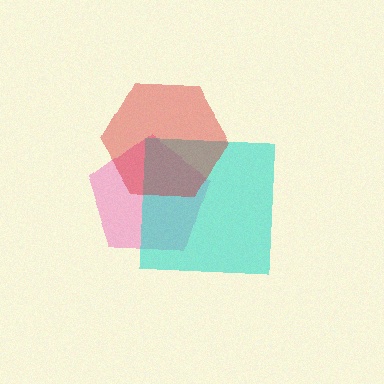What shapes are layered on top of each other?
The layered shapes are: a pink pentagon, a cyan square, a red hexagon.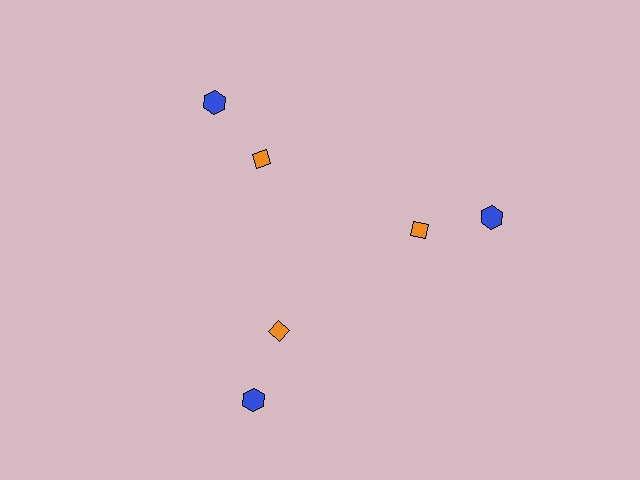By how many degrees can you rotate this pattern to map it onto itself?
The pattern maps onto itself every 120 degrees of rotation.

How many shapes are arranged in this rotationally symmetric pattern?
There are 6 shapes, arranged in 3 groups of 2.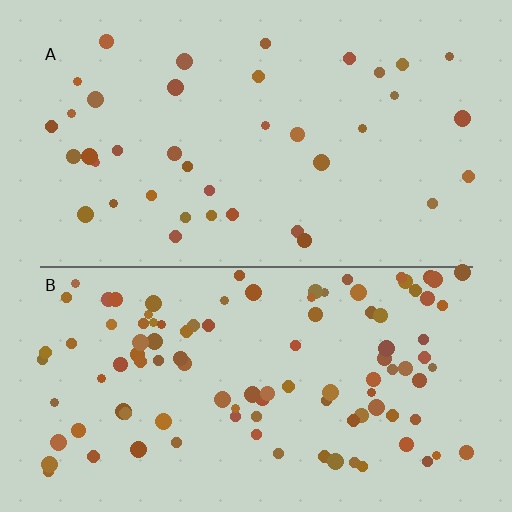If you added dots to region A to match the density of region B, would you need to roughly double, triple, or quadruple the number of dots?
Approximately triple.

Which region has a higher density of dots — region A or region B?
B (the bottom).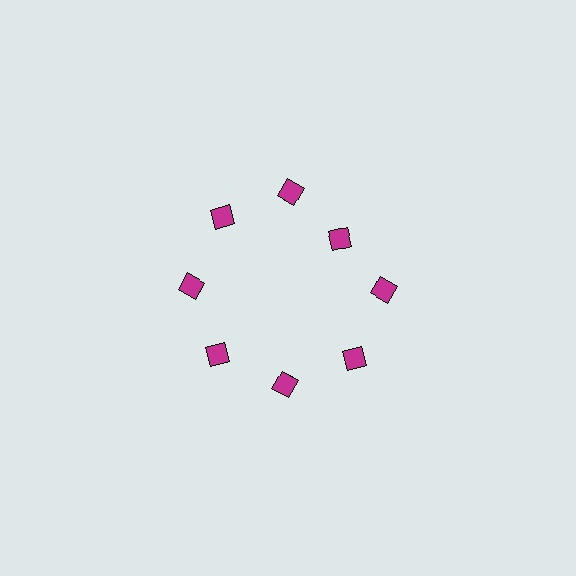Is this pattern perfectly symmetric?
No. The 8 magenta squares are arranged in a ring, but one element near the 2 o'clock position is pulled inward toward the center, breaking the 8-fold rotational symmetry.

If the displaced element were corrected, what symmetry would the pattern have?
It would have 8-fold rotational symmetry — the pattern would map onto itself every 45 degrees.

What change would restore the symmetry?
The symmetry would be restored by moving it outward, back onto the ring so that all 8 squares sit at equal angles and equal distance from the center.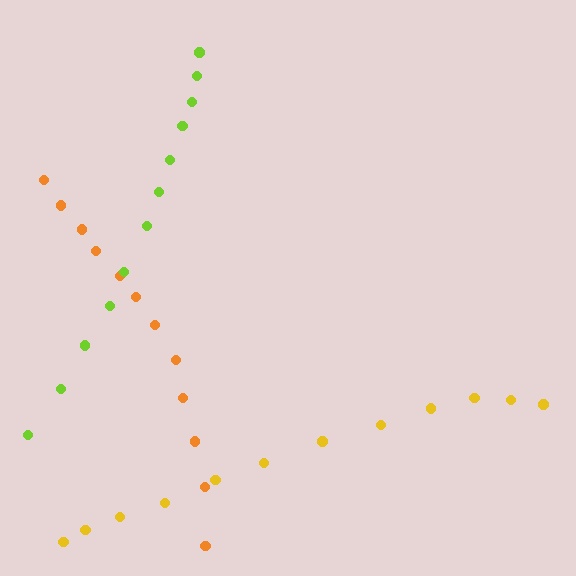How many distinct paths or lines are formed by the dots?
There are 3 distinct paths.